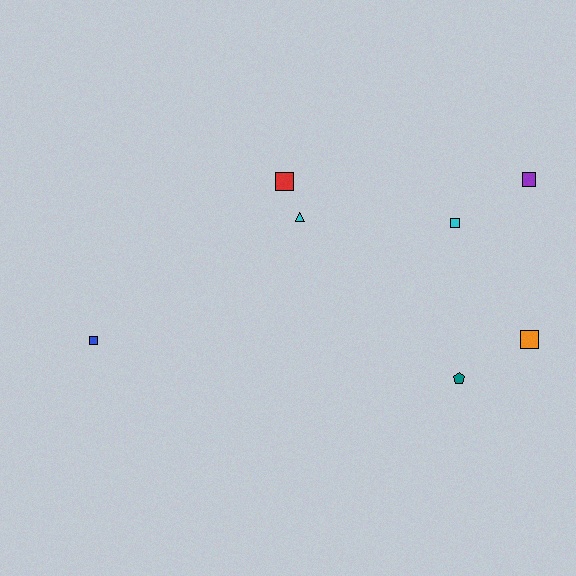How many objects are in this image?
There are 7 objects.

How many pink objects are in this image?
There are no pink objects.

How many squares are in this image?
There are 5 squares.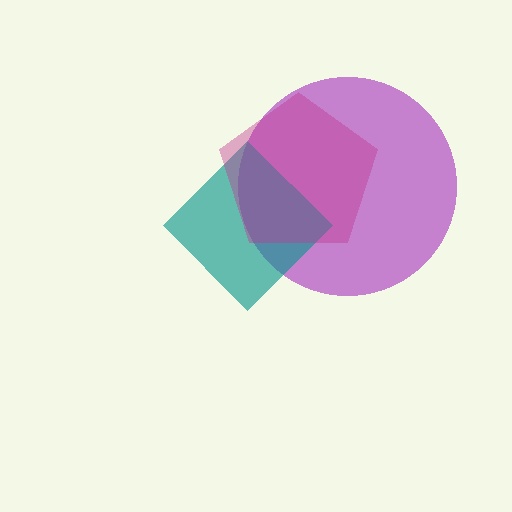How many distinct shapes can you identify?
There are 3 distinct shapes: a purple circle, a teal diamond, a magenta pentagon.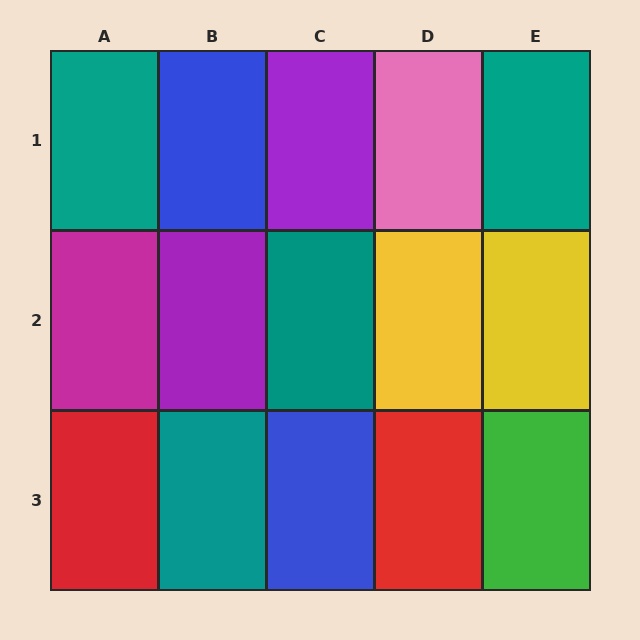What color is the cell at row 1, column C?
Purple.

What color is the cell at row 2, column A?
Magenta.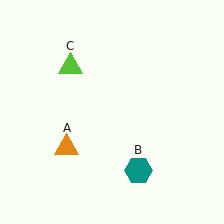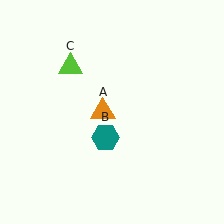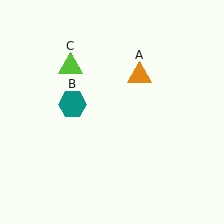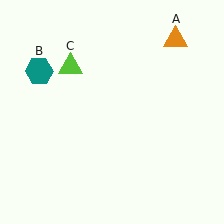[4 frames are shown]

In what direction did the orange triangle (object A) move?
The orange triangle (object A) moved up and to the right.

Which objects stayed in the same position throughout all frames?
Lime triangle (object C) remained stationary.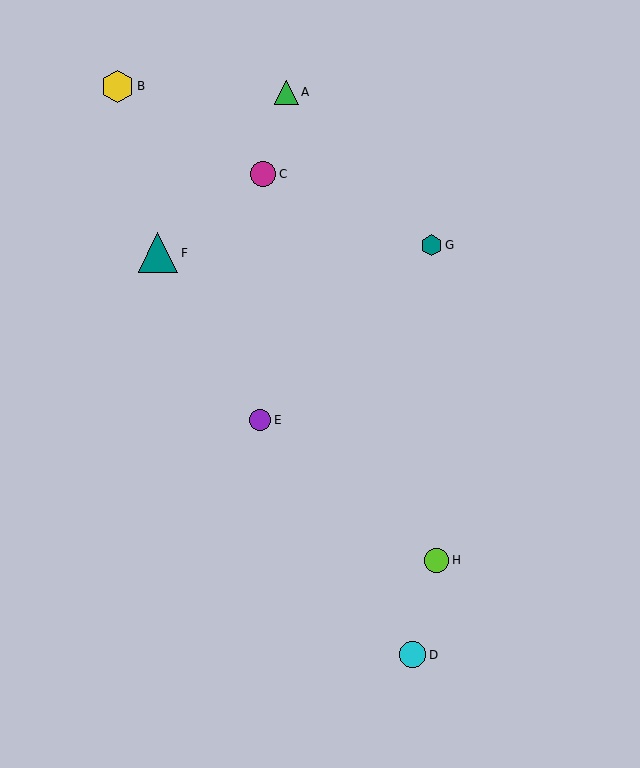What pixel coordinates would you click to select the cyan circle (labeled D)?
Click at (413, 655) to select the cyan circle D.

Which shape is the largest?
The teal triangle (labeled F) is the largest.